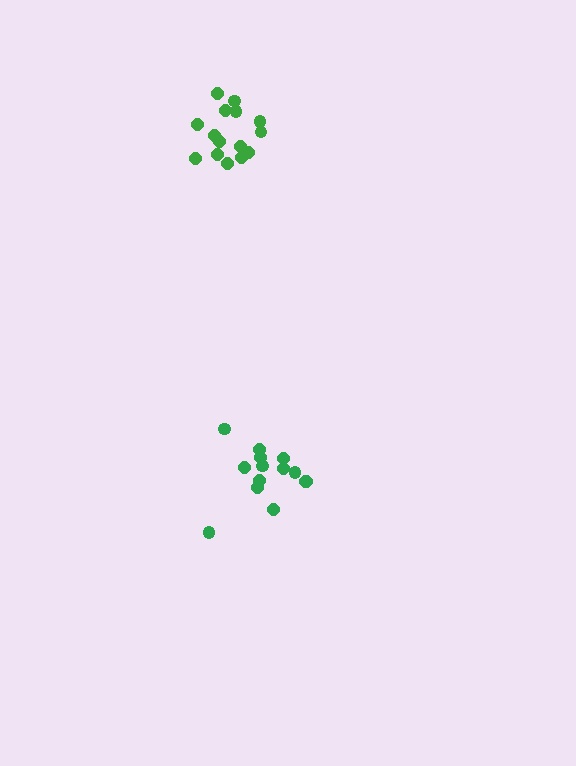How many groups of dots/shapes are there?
There are 2 groups.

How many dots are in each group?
Group 1: 15 dots, Group 2: 14 dots (29 total).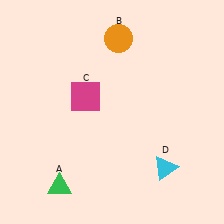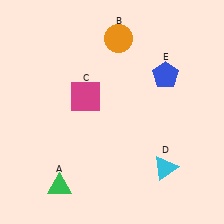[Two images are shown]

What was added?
A blue pentagon (E) was added in Image 2.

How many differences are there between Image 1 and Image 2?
There is 1 difference between the two images.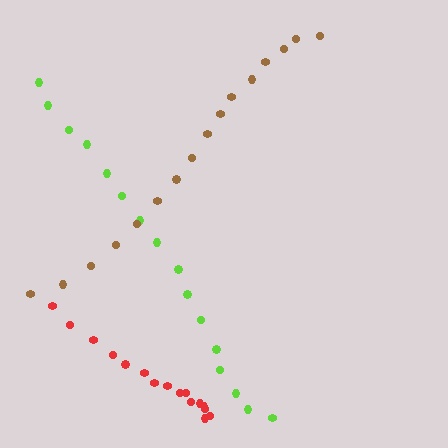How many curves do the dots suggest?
There are 3 distinct paths.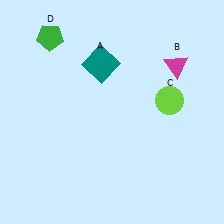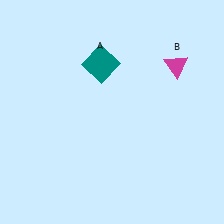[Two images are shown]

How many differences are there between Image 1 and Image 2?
There are 2 differences between the two images.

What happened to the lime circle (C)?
The lime circle (C) was removed in Image 2. It was in the top-right area of Image 1.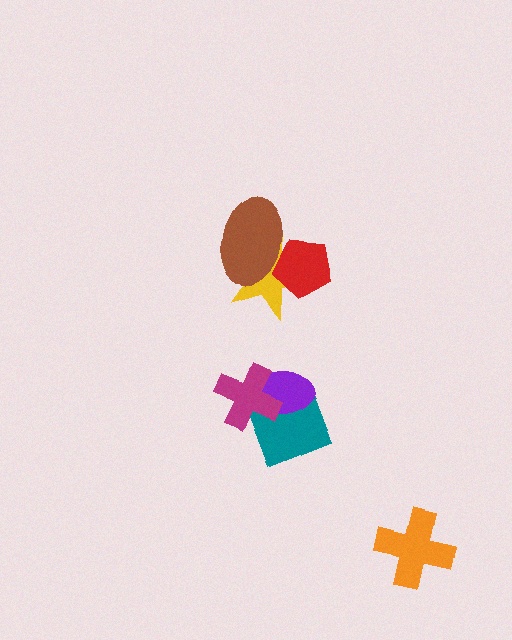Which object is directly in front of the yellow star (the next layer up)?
The brown ellipse is directly in front of the yellow star.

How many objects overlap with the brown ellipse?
2 objects overlap with the brown ellipse.